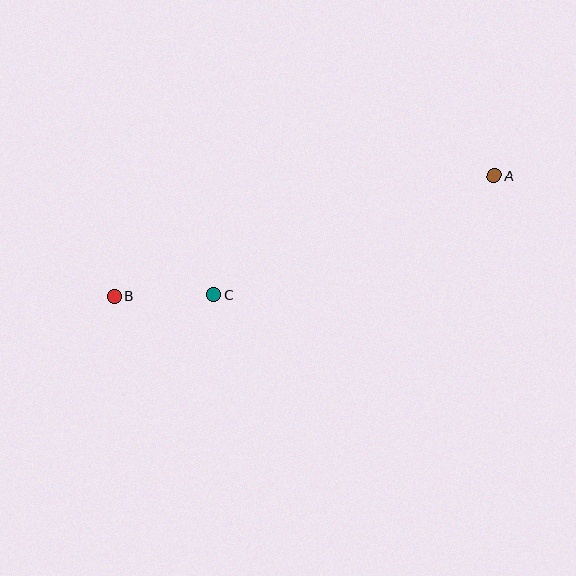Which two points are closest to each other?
Points B and C are closest to each other.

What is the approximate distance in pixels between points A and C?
The distance between A and C is approximately 305 pixels.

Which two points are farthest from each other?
Points A and B are farthest from each other.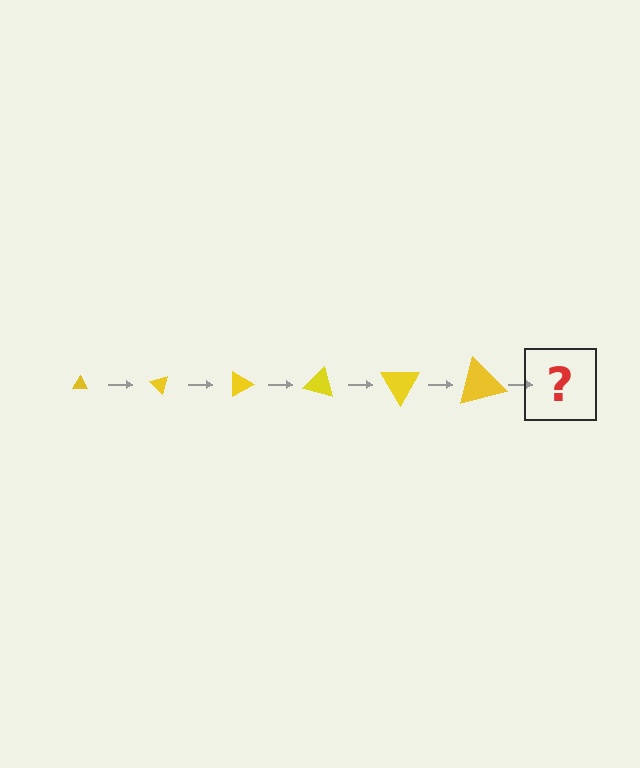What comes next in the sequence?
The next element should be a triangle, larger than the previous one and rotated 270 degrees from the start.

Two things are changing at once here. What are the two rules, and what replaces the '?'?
The two rules are that the triangle grows larger each step and it rotates 45 degrees each step. The '?' should be a triangle, larger than the previous one and rotated 270 degrees from the start.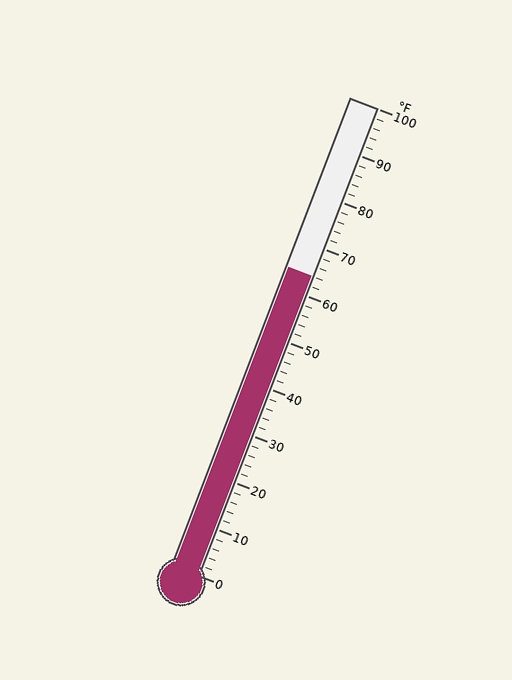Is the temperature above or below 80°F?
The temperature is below 80°F.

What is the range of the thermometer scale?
The thermometer scale ranges from 0°F to 100°F.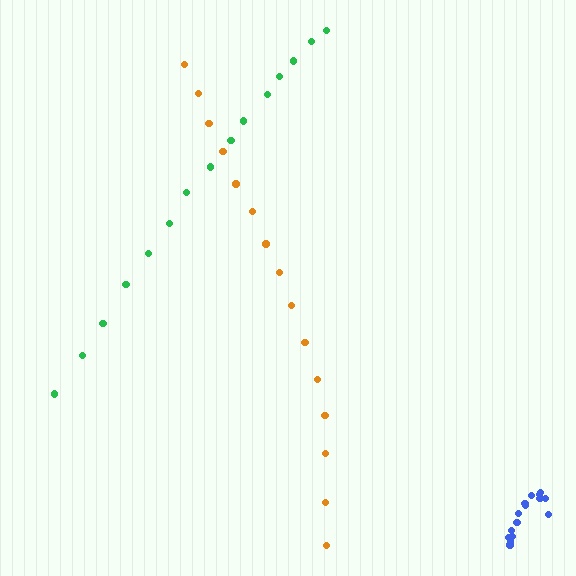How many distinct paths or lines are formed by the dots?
There are 3 distinct paths.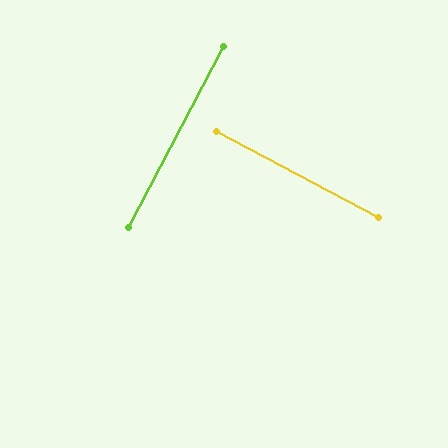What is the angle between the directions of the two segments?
Approximately 90 degrees.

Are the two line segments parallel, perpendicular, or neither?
Perpendicular — they meet at approximately 90°.